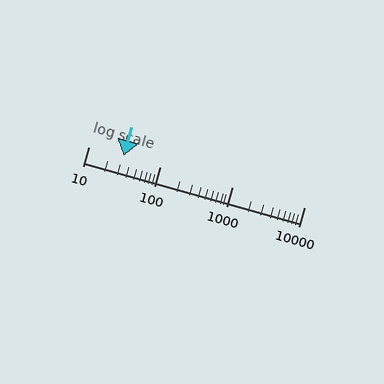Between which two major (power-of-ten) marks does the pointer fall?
The pointer is between 10 and 100.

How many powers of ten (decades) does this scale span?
The scale spans 3 decades, from 10 to 10000.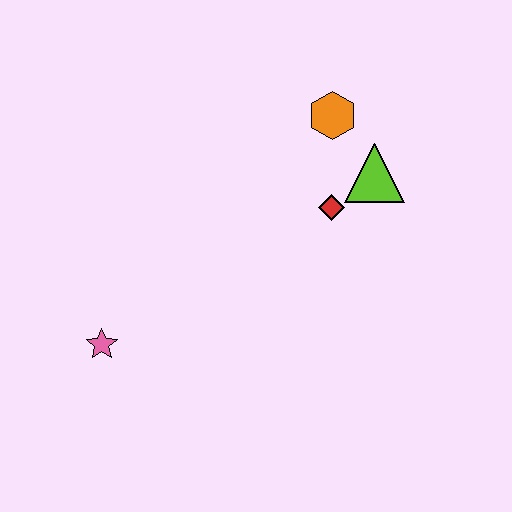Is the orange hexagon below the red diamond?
No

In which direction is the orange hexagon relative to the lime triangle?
The orange hexagon is above the lime triangle.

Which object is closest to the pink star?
The red diamond is closest to the pink star.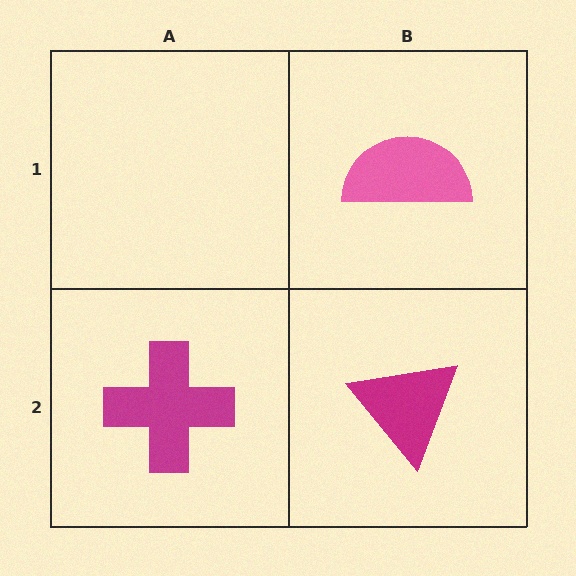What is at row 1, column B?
A pink semicircle.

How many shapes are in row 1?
1 shape.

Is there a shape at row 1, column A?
No, that cell is empty.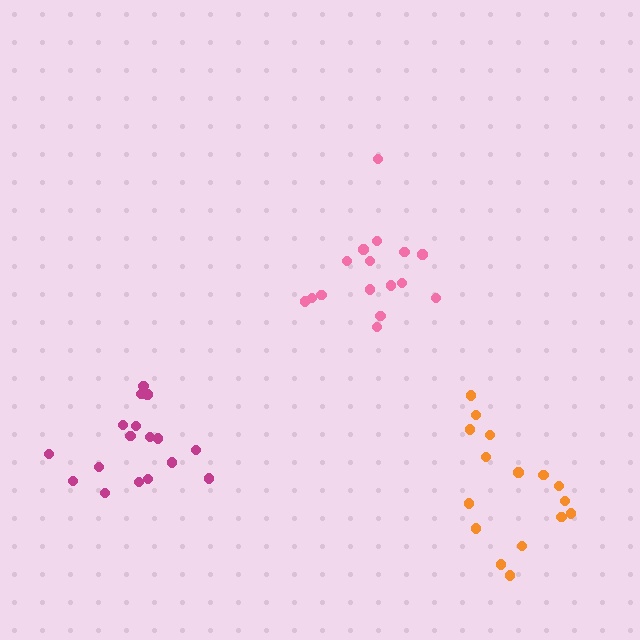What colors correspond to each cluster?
The clusters are colored: pink, magenta, orange.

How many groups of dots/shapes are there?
There are 3 groups.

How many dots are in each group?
Group 1: 16 dots, Group 2: 17 dots, Group 3: 16 dots (49 total).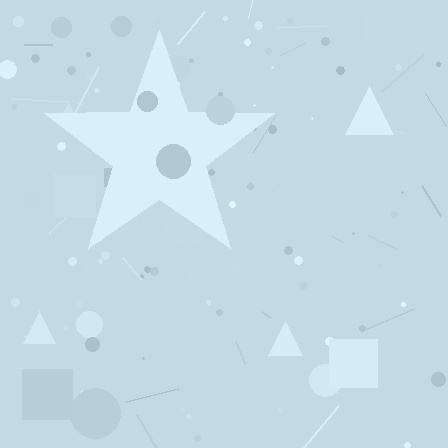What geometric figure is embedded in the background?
A star is embedded in the background.